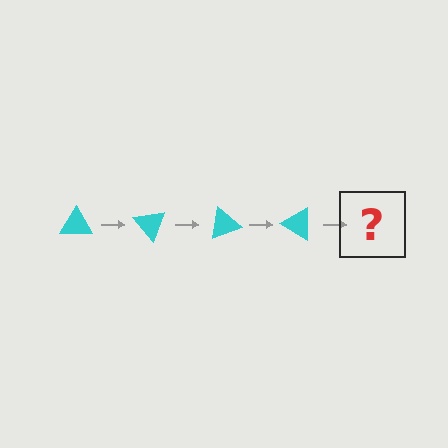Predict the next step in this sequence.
The next step is a cyan triangle rotated 200 degrees.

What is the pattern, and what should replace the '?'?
The pattern is that the triangle rotates 50 degrees each step. The '?' should be a cyan triangle rotated 200 degrees.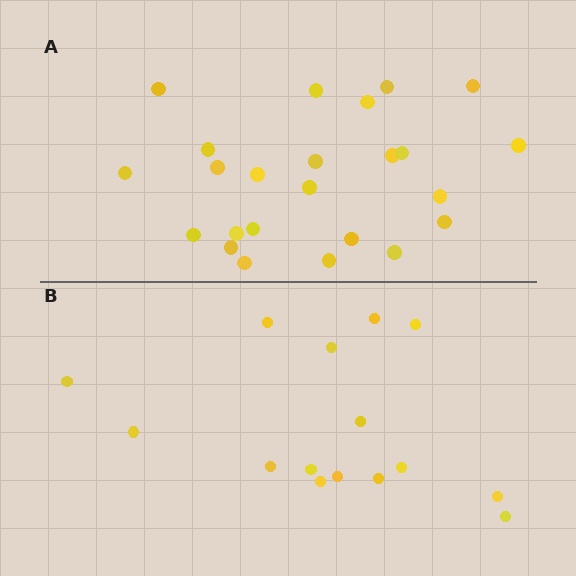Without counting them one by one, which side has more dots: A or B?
Region A (the top region) has more dots.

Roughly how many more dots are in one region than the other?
Region A has roughly 8 or so more dots than region B.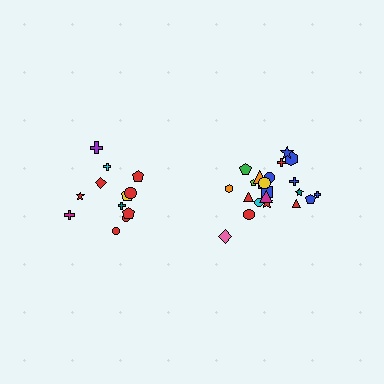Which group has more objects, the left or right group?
The right group.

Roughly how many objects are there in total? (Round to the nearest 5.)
Roughly 35 objects in total.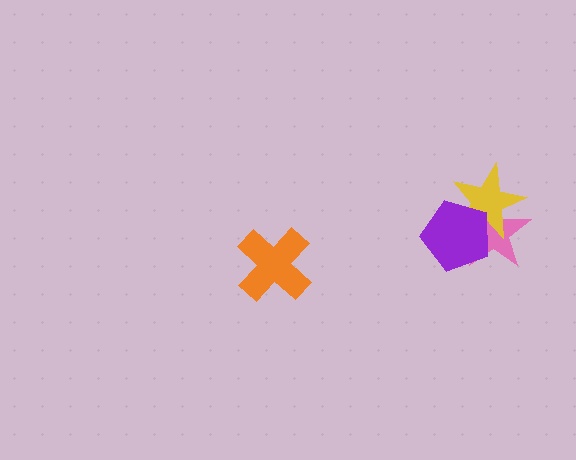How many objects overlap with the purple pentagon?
2 objects overlap with the purple pentagon.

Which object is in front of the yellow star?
The purple pentagon is in front of the yellow star.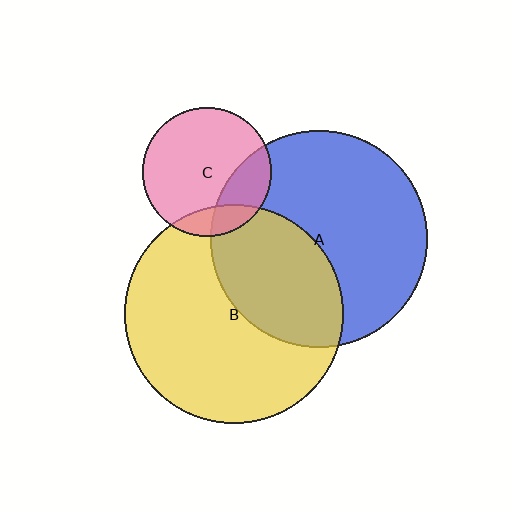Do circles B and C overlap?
Yes.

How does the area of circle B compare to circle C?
Approximately 2.9 times.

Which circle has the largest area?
Circle B (yellow).